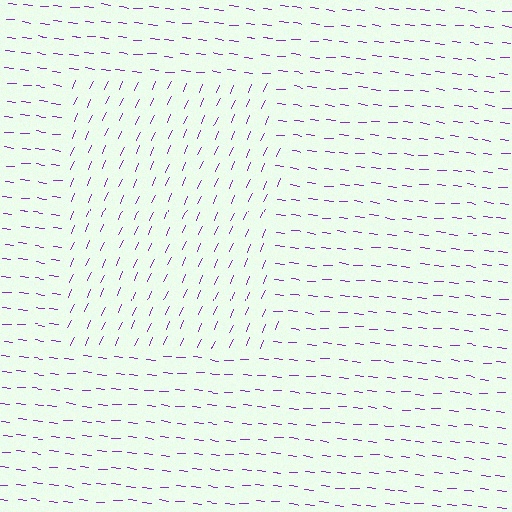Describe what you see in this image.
The image is filled with small purple line segments. A rectangle region in the image has lines oriented differently from the surrounding lines, creating a visible texture boundary.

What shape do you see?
I see a rectangle.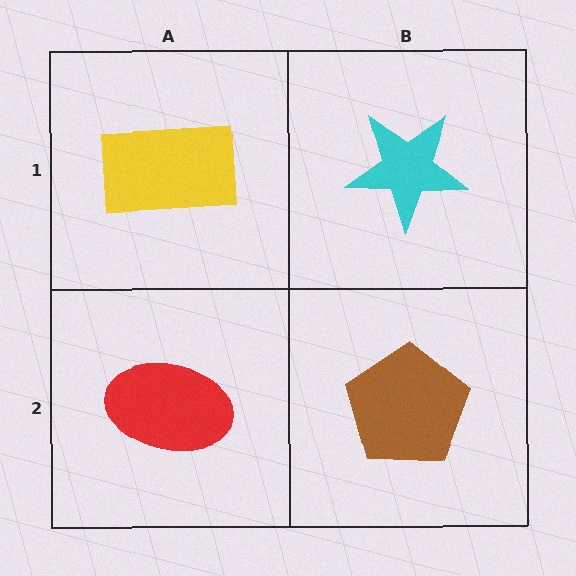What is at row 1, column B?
A cyan star.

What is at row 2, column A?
A red ellipse.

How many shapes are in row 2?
2 shapes.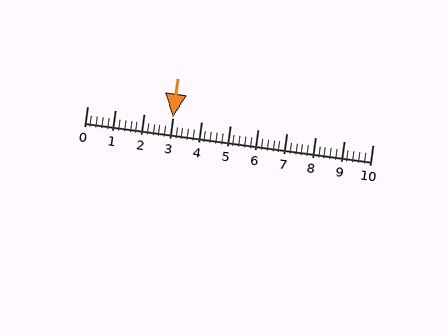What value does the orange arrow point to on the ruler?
The orange arrow points to approximately 3.0.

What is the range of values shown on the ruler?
The ruler shows values from 0 to 10.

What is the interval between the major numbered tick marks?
The major tick marks are spaced 1 units apart.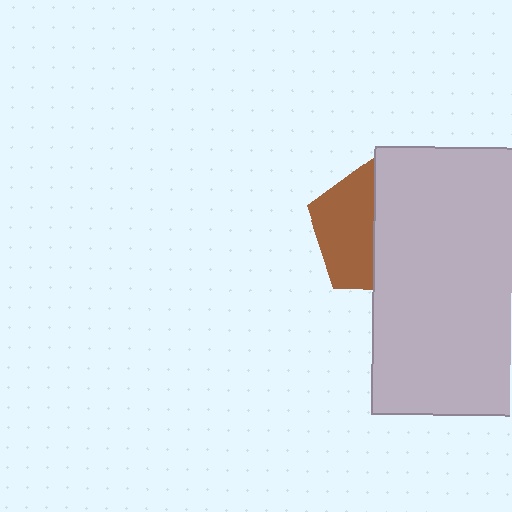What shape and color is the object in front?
The object in front is a light gray rectangle.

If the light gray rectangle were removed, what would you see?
You would see the complete brown pentagon.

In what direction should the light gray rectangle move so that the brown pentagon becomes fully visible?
The light gray rectangle should move right. That is the shortest direction to clear the overlap and leave the brown pentagon fully visible.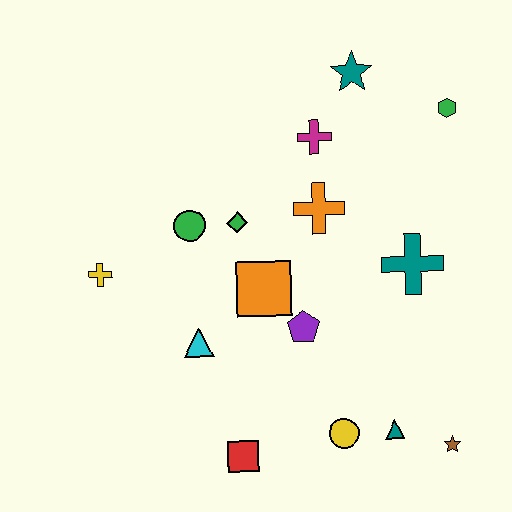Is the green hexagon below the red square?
No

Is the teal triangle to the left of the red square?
No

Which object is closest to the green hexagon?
The teal star is closest to the green hexagon.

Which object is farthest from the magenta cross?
The brown star is farthest from the magenta cross.